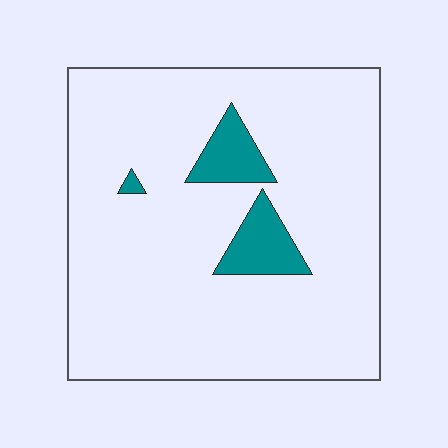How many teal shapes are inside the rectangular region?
3.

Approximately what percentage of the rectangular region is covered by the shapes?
Approximately 10%.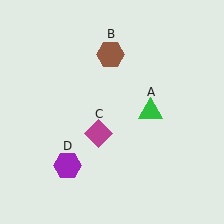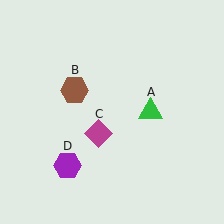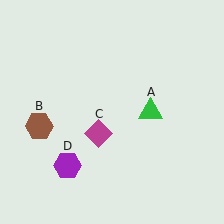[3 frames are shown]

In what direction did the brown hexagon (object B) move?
The brown hexagon (object B) moved down and to the left.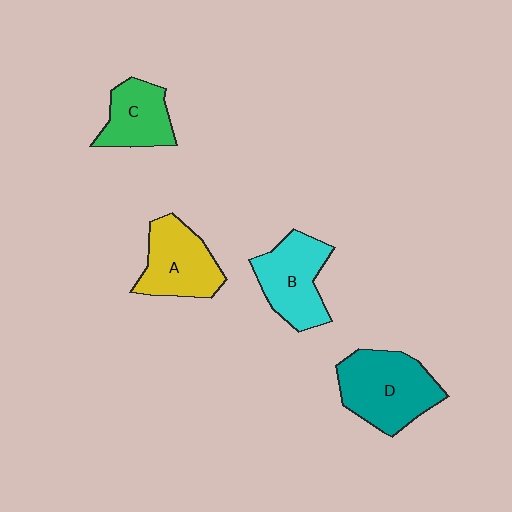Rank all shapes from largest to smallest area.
From largest to smallest: D (teal), B (cyan), A (yellow), C (green).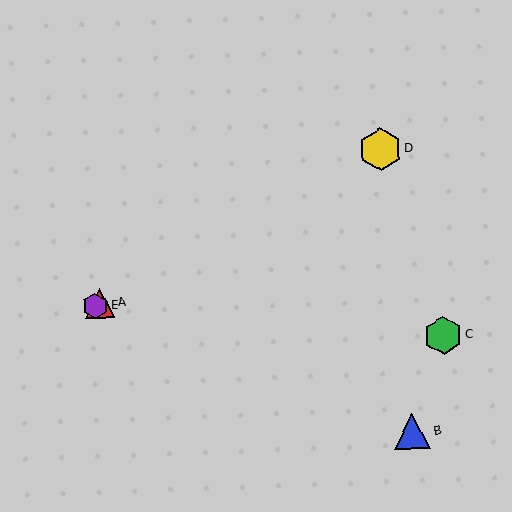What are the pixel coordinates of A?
Object A is at (100, 303).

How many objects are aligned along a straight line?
3 objects (A, D, E) are aligned along a straight line.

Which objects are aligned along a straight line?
Objects A, D, E are aligned along a straight line.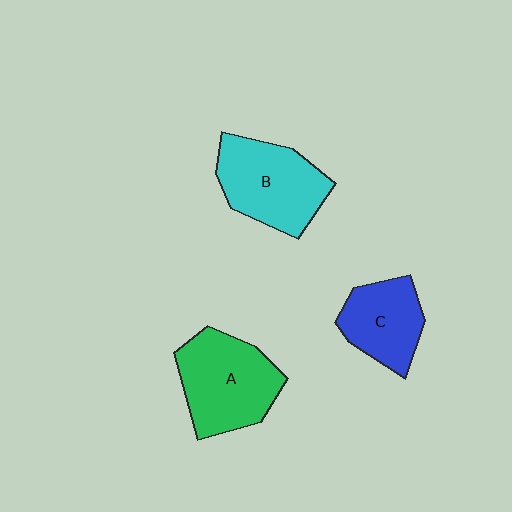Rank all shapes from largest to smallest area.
From largest to smallest: A (green), B (cyan), C (blue).